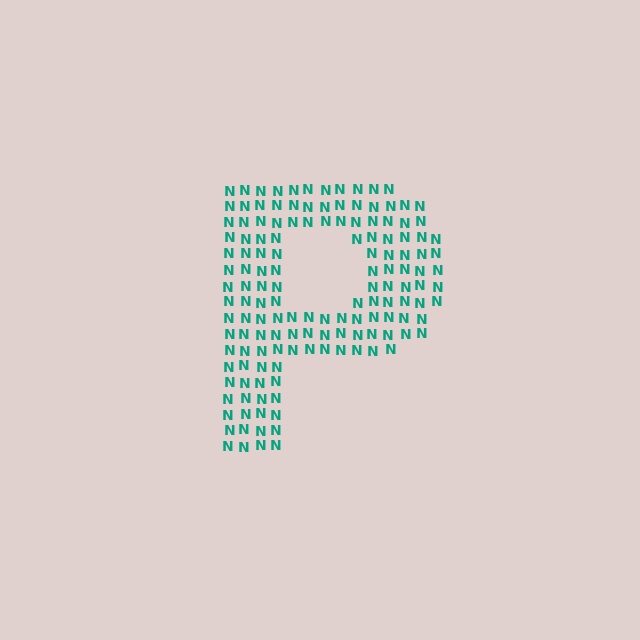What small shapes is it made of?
It is made of small letter N's.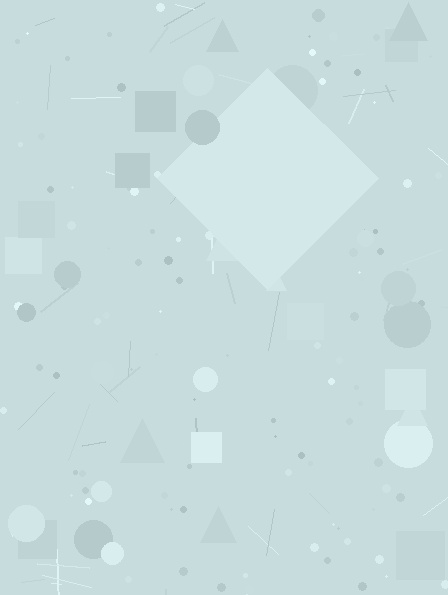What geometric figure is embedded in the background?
A diamond is embedded in the background.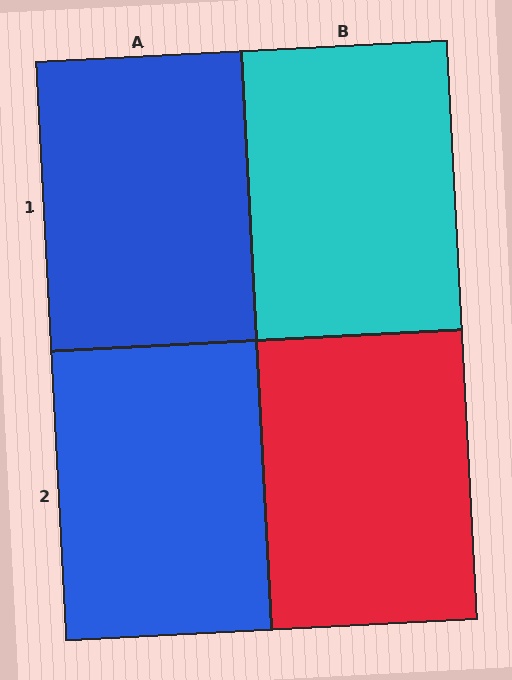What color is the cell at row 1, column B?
Cyan.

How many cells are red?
1 cell is red.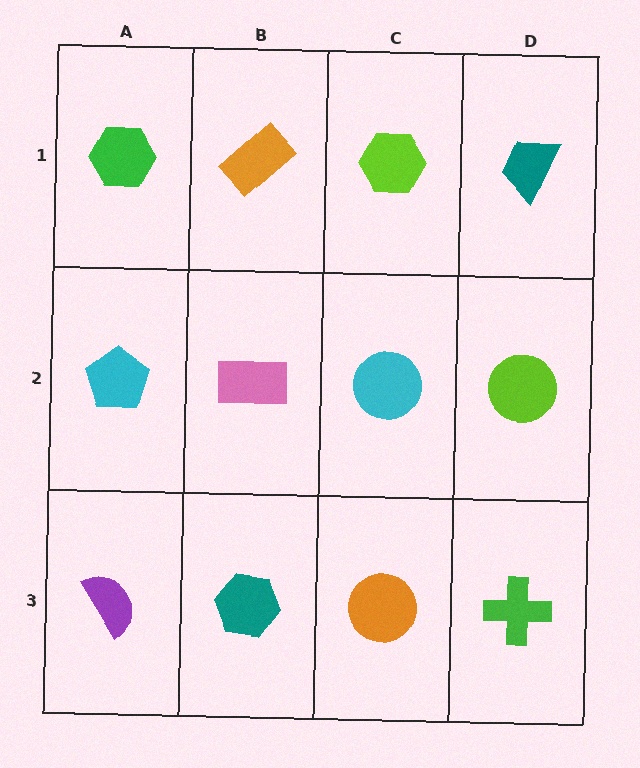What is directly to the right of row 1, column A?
An orange rectangle.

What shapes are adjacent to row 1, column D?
A lime circle (row 2, column D), a lime hexagon (row 1, column C).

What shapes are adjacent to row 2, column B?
An orange rectangle (row 1, column B), a teal hexagon (row 3, column B), a cyan pentagon (row 2, column A), a cyan circle (row 2, column C).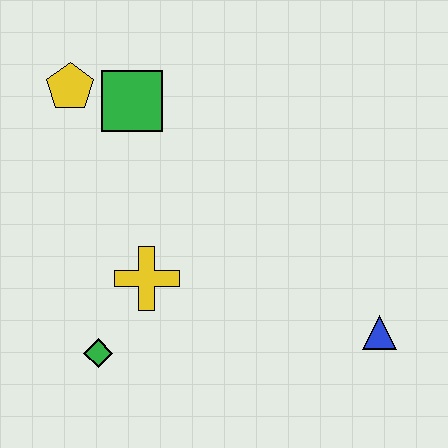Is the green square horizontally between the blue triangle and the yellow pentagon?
Yes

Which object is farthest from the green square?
The blue triangle is farthest from the green square.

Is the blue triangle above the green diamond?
Yes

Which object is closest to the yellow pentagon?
The green square is closest to the yellow pentagon.